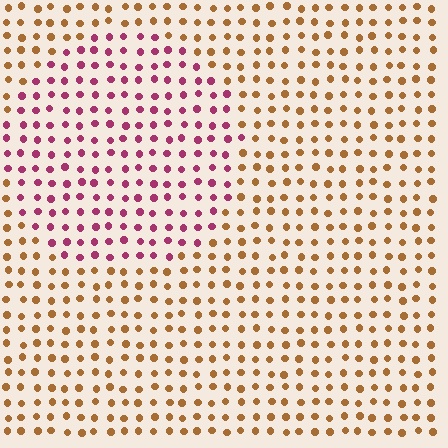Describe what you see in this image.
The image is filled with small brown elements in a uniform arrangement. A circle-shaped region is visible where the elements are tinted to a slightly different hue, forming a subtle color boundary.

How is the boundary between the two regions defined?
The boundary is defined purely by a slight shift in hue (about 61 degrees). Spacing, size, and orientation are identical on both sides.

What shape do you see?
I see a circle.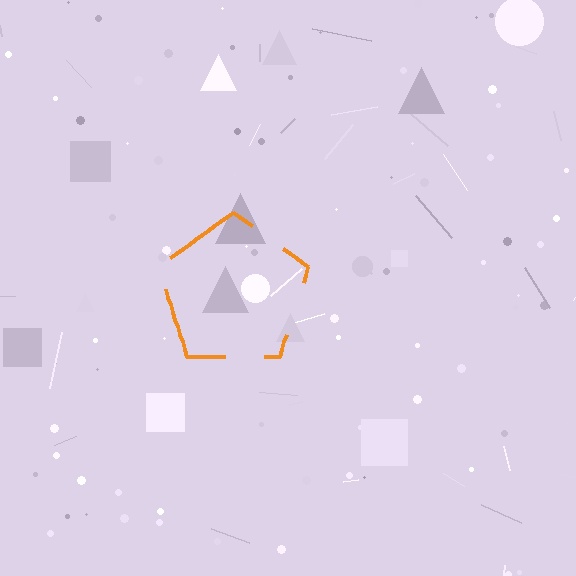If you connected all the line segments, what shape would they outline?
They would outline a pentagon.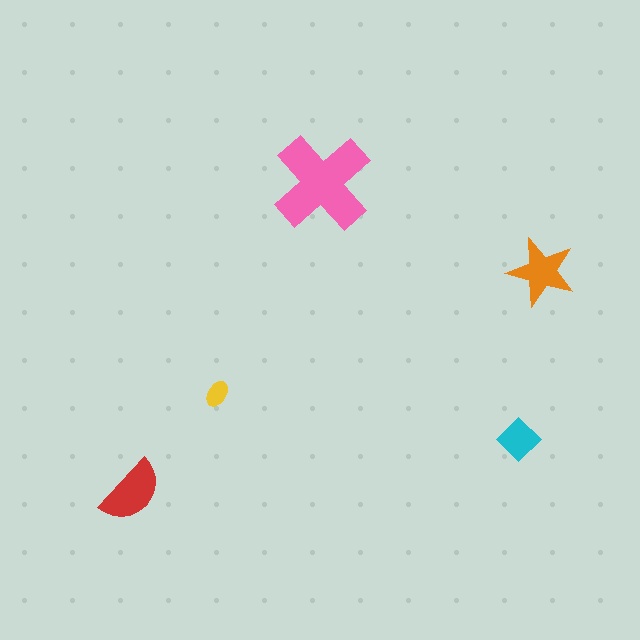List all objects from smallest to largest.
The yellow ellipse, the cyan diamond, the orange star, the red semicircle, the pink cross.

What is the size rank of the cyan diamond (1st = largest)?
4th.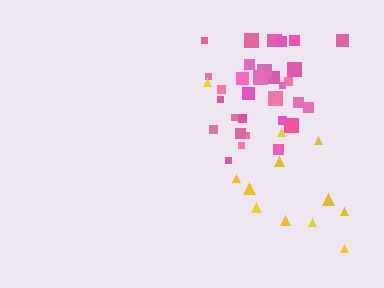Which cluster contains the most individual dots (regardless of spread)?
Pink (33).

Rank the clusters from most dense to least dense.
pink, yellow.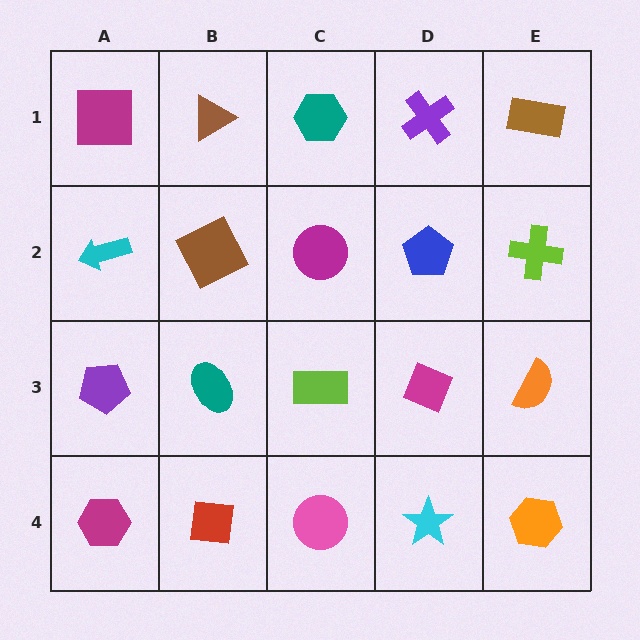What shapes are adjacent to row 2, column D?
A purple cross (row 1, column D), a magenta diamond (row 3, column D), a magenta circle (row 2, column C), a lime cross (row 2, column E).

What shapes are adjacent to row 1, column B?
A brown square (row 2, column B), a magenta square (row 1, column A), a teal hexagon (row 1, column C).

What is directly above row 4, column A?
A purple pentagon.